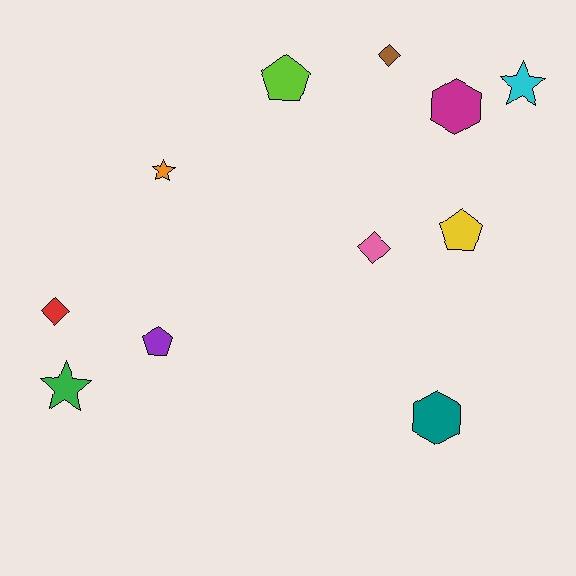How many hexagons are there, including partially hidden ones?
There are 2 hexagons.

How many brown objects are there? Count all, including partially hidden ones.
There is 1 brown object.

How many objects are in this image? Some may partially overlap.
There are 11 objects.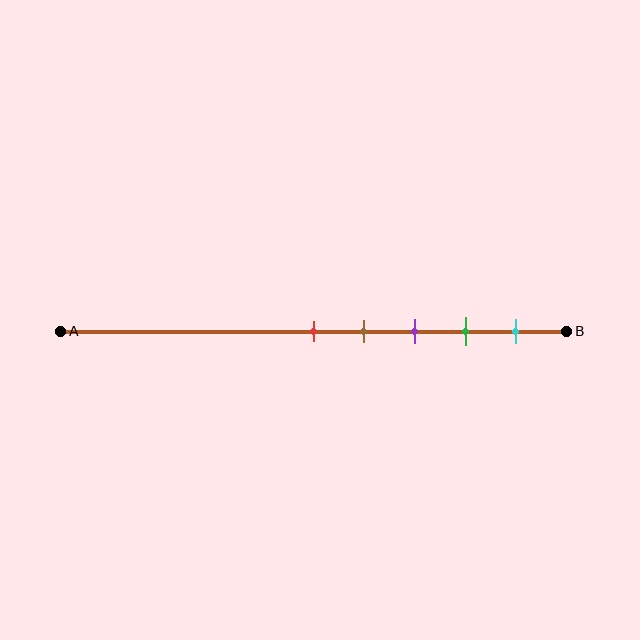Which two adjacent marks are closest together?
The red and brown marks are the closest adjacent pair.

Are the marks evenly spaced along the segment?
Yes, the marks are approximately evenly spaced.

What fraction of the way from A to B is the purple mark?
The purple mark is approximately 70% (0.7) of the way from A to B.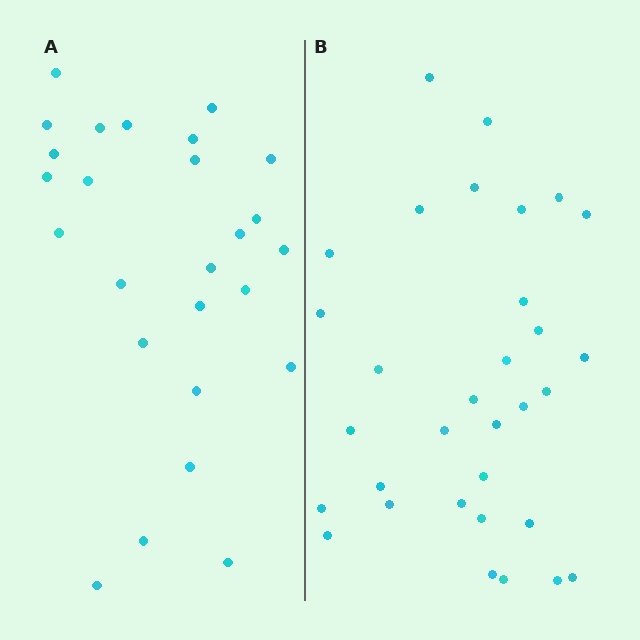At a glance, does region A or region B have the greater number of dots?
Region B (the right region) has more dots.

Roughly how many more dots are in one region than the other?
Region B has about 6 more dots than region A.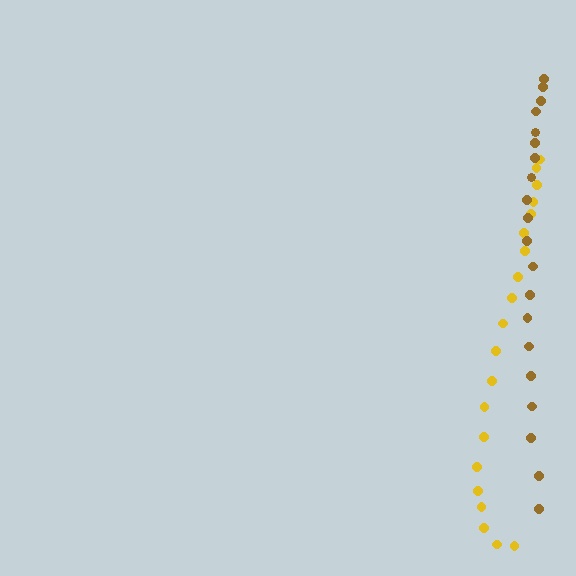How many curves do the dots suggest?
There are 2 distinct paths.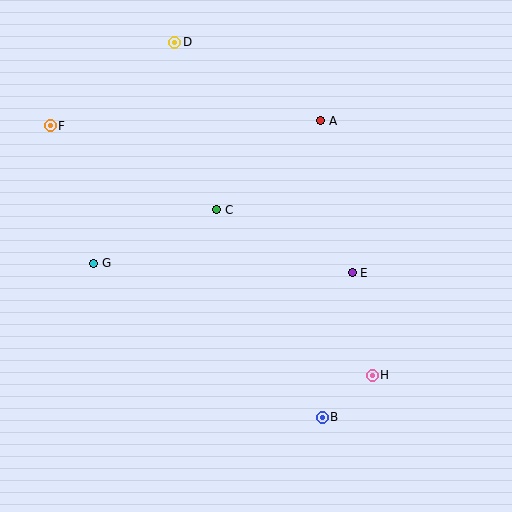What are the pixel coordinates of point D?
Point D is at (175, 42).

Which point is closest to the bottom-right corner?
Point H is closest to the bottom-right corner.